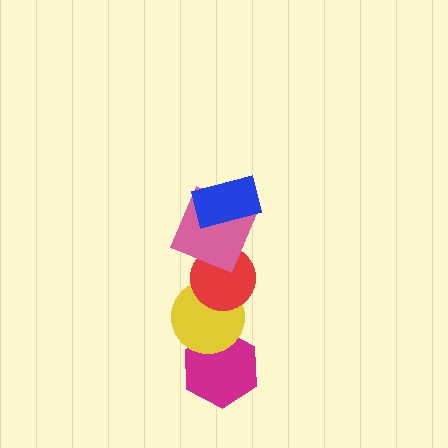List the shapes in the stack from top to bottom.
From top to bottom: the blue rectangle, the pink square, the red circle, the yellow circle, the magenta hexagon.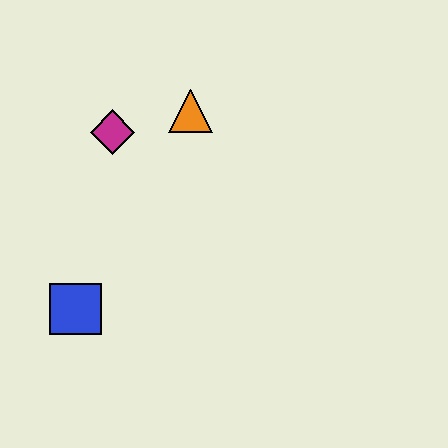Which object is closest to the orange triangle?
The magenta diamond is closest to the orange triangle.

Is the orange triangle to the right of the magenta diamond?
Yes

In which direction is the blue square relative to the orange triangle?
The blue square is below the orange triangle.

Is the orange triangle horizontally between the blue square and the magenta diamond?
No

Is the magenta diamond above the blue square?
Yes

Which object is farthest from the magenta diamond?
The blue square is farthest from the magenta diamond.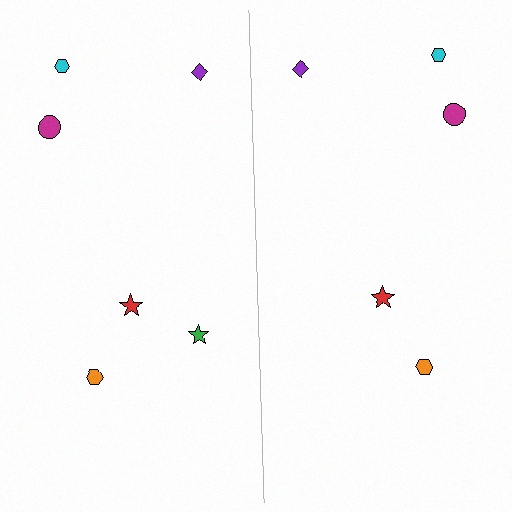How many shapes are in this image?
There are 11 shapes in this image.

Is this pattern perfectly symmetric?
No, the pattern is not perfectly symmetric. A green star is missing from the right side.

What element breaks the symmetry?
A green star is missing from the right side.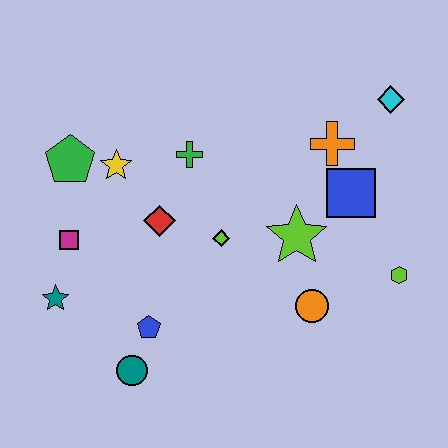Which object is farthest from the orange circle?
The green pentagon is farthest from the orange circle.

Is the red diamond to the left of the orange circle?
Yes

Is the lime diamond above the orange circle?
Yes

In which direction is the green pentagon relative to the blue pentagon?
The green pentagon is above the blue pentagon.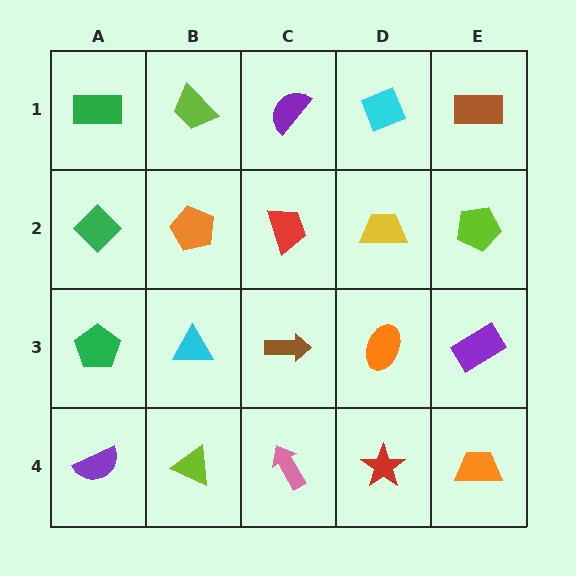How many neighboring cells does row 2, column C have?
4.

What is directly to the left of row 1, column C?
A lime trapezoid.